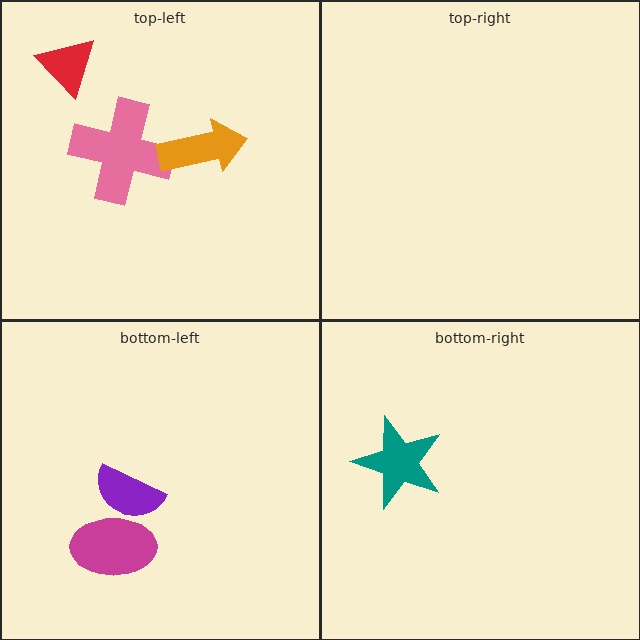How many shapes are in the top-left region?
3.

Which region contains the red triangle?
The top-left region.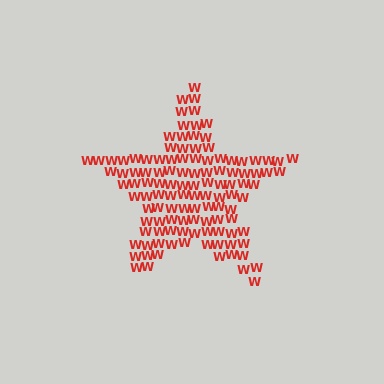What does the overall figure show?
The overall figure shows a star.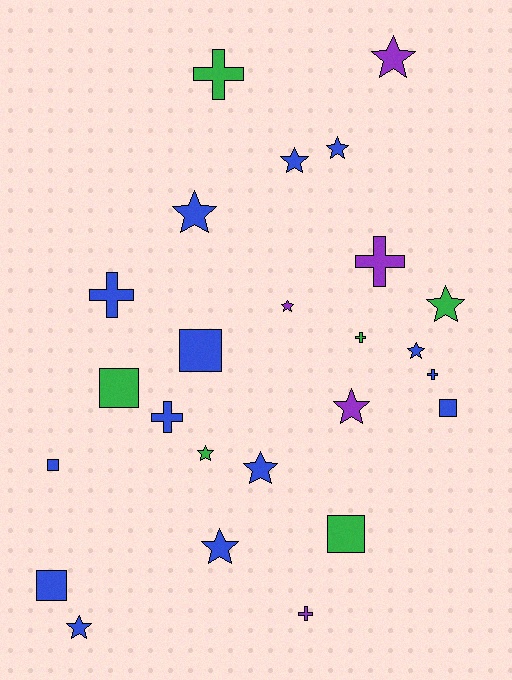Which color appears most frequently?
Blue, with 14 objects.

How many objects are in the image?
There are 25 objects.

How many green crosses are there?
There are 2 green crosses.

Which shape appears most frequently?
Star, with 12 objects.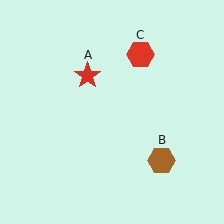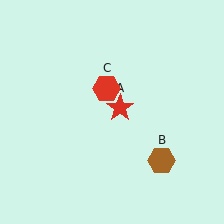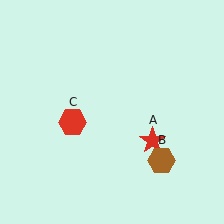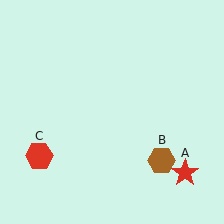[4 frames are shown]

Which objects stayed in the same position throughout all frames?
Brown hexagon (object B) remained stationary.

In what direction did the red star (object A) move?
The red star (object A) moved down and to the right.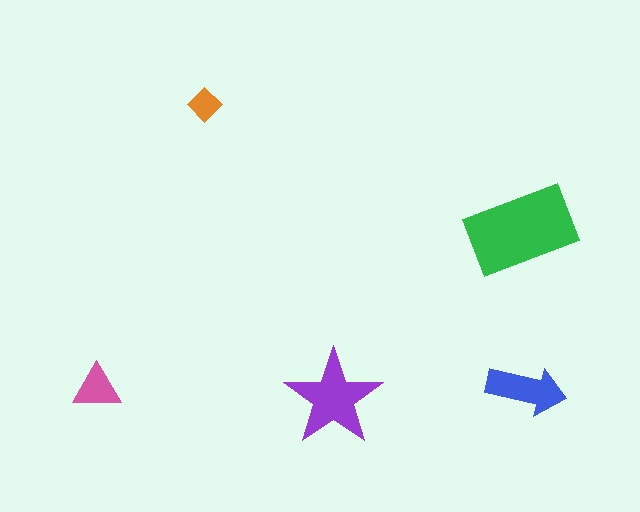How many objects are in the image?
There are 5 objects in the image.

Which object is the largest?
The green rectangle.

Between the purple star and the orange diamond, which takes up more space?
The purple star.